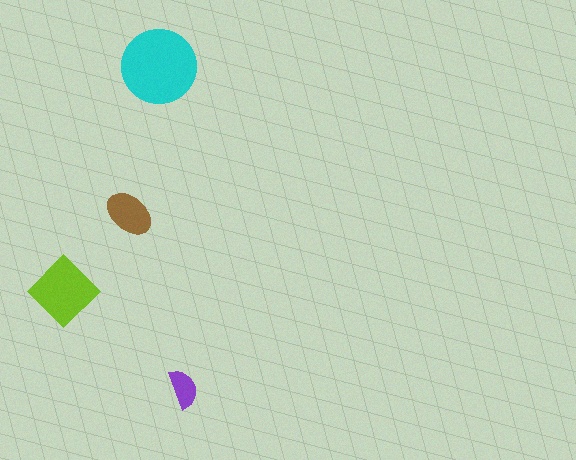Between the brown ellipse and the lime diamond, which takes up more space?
The lime diamond.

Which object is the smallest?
The purple semicircle.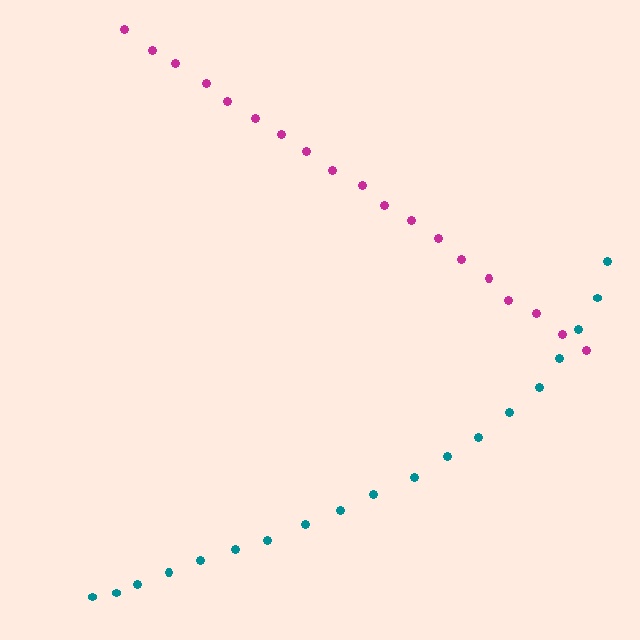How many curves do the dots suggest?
There are 2 distinct paths.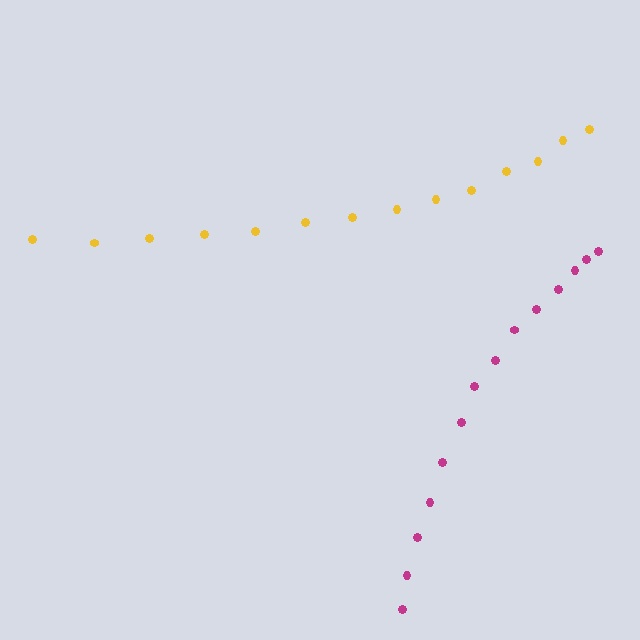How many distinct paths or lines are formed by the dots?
There are 2 distinct paths.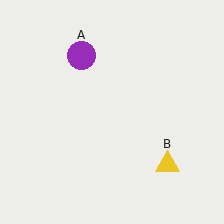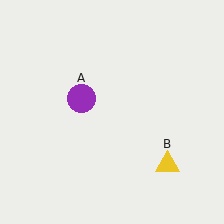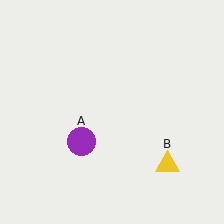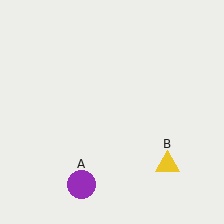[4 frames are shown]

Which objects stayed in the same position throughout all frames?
Yellow triangle (object B) remained stationary.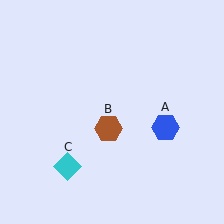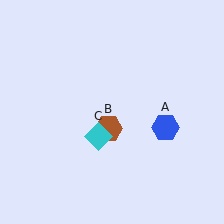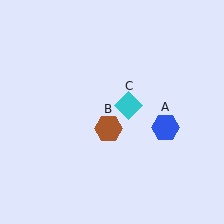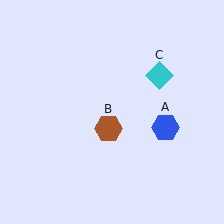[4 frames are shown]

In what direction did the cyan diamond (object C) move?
The cyan diamond (object C) moved up and to the right.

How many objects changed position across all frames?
1 object changed position: cyan diamond (object C).